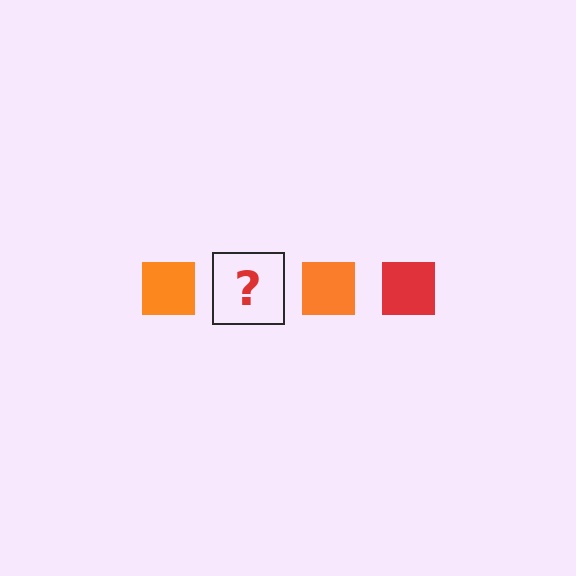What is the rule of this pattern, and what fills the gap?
The rule is that the pattern cycles through orange, red squares. The gap should be filled with a red square.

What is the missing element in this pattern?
The missing element is a red square.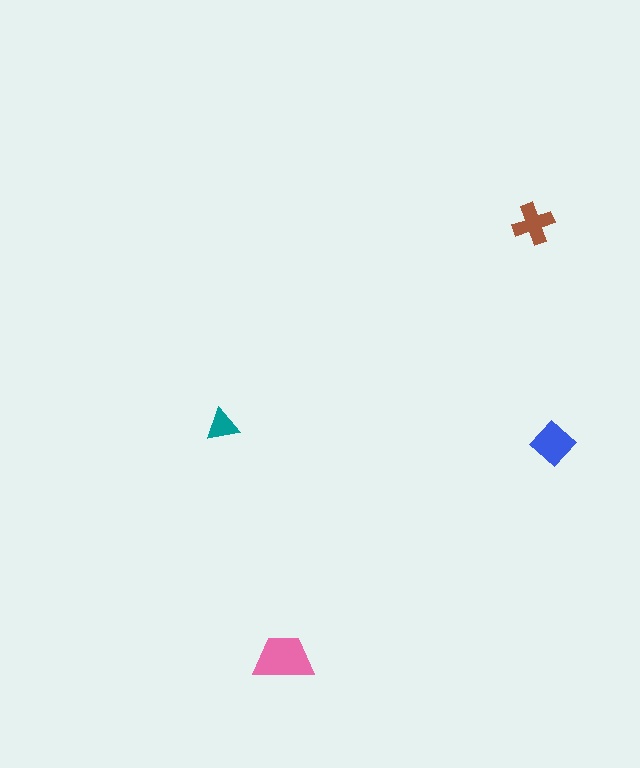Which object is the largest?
The pink trapezoid.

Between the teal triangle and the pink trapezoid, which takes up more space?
The pink trapezoid.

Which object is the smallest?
The teal triangle.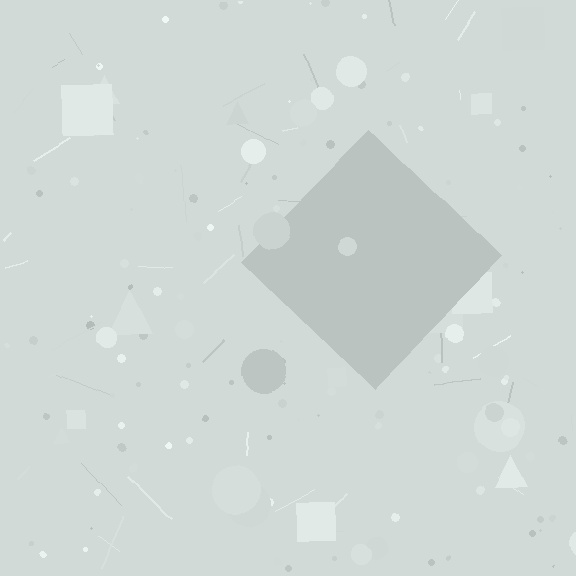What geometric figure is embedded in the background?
A diamond is embedded in the background.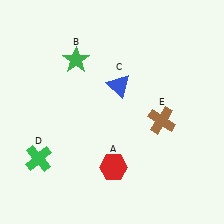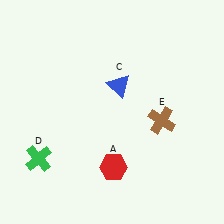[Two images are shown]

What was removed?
The green star (B) was removed in Image 2.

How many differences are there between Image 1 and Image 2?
There is 1 difference between the two images.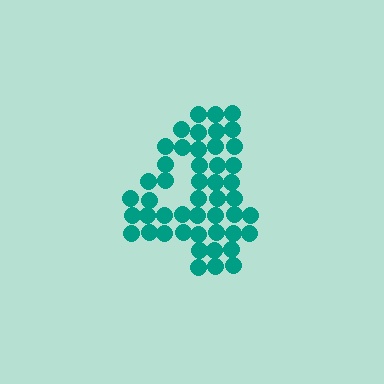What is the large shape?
The large shape is the digit 4.